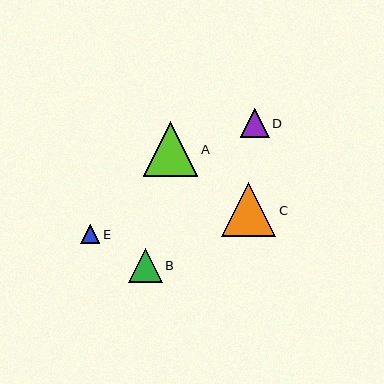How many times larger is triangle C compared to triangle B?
Triangle C is approximately 1.6 times the size of triangle B.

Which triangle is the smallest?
Triangle E is the smallest with a size of approximately 20 pixels.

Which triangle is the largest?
Triangle A is the largest with a size of approximately 54 pixels.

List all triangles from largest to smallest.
From largest to smallest: A, C, B, D, E.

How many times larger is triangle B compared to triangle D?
Triangle B is approximately 1.2 times the size of triangle D.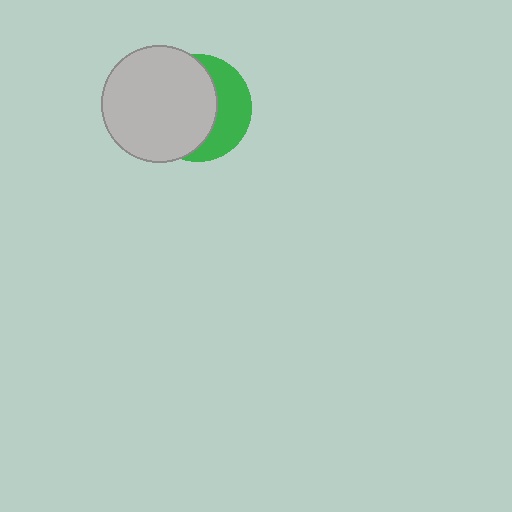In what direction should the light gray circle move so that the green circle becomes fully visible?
The light gray circle should move left. That is the shortest direction to clear the overlap and leave the green circle fully visible.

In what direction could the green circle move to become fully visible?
The green circle could move right. That would shift it out from behind the light gray circle entirely.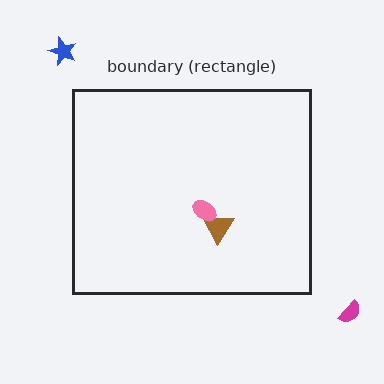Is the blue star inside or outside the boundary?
Outside.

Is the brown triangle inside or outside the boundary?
Inside.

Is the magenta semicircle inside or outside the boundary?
Outside.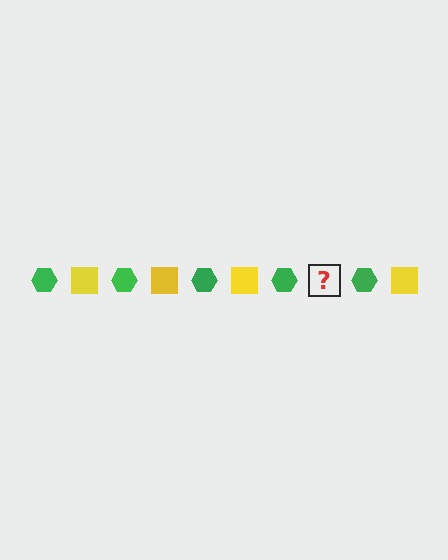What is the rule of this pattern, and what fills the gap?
The rule is that the pattern alternates between green hexagon and yellow square. The gap should be filled with a yellow square.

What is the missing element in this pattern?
The missing element is a yellow square.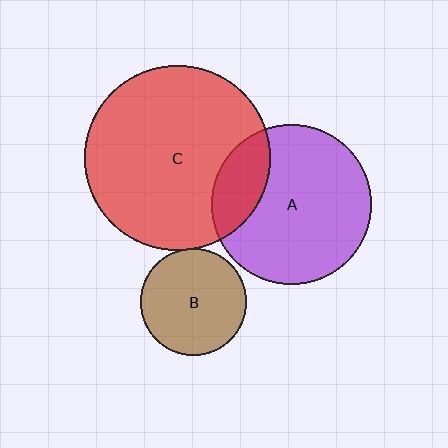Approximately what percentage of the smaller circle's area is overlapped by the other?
Approximately 5%.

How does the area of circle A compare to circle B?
Approximately 2.3 times.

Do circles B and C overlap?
Yes.